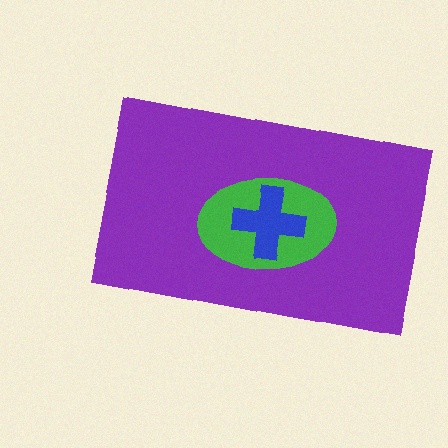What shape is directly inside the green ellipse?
The blue cross.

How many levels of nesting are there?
3.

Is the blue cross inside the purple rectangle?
Yes.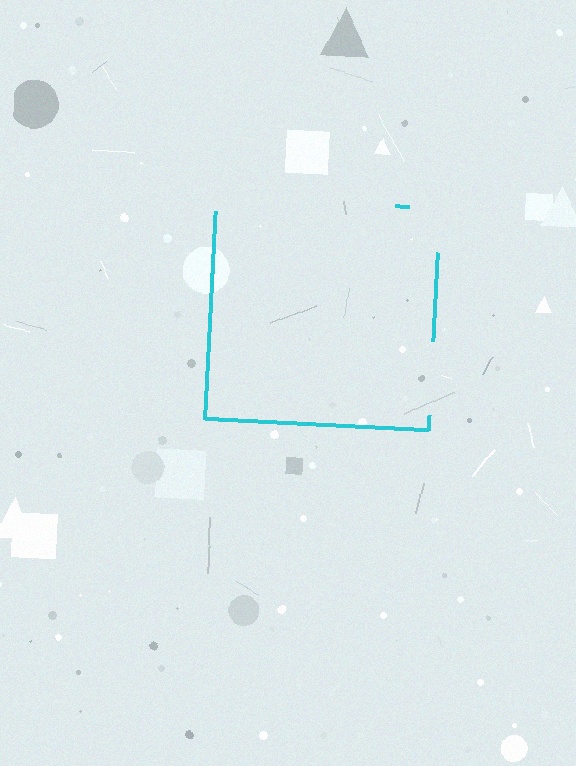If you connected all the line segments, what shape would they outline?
They would outline a square.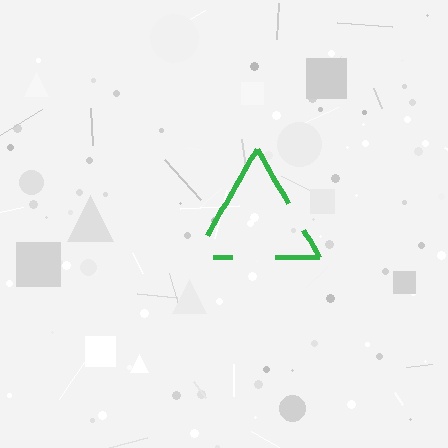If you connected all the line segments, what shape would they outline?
They would outline a triangle.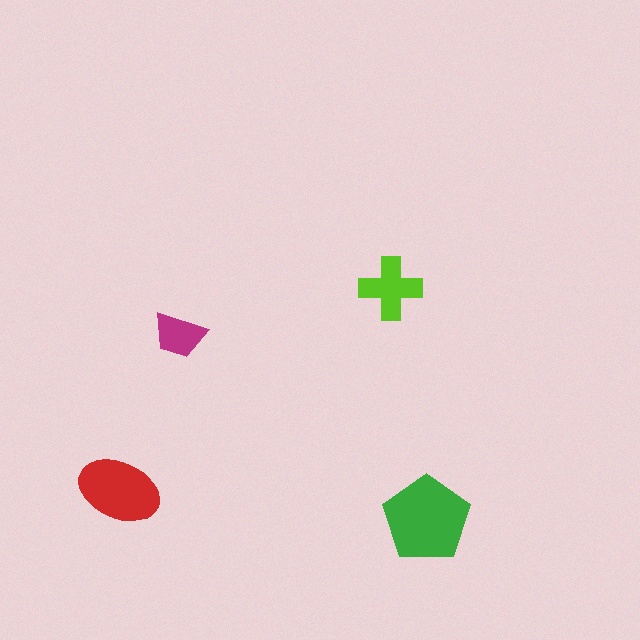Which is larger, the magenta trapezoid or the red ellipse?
The red ellipse.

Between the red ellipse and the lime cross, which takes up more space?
The red ellipse.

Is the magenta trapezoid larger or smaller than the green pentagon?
Smaller.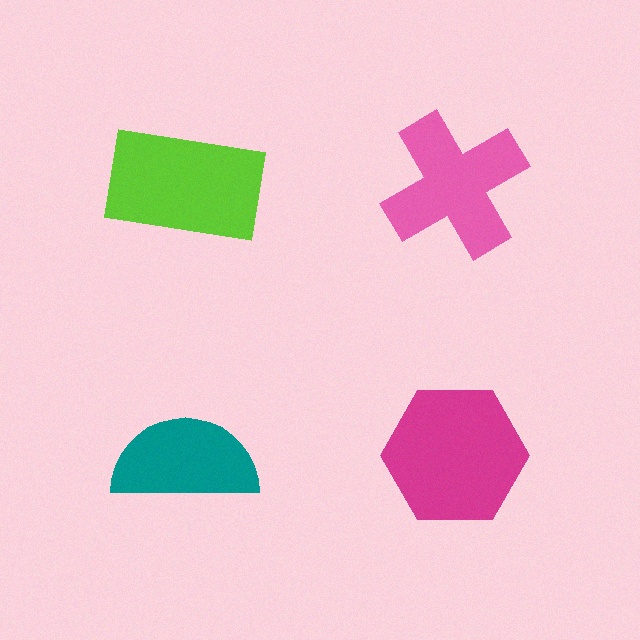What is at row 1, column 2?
A pink cross.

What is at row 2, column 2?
A magenta hexagon.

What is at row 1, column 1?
A lime rectangle.